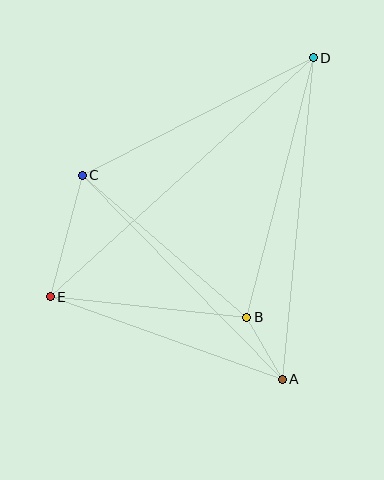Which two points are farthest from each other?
Points D and E are farthest from each other.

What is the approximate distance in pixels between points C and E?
The distance between C and E is approximately 126 pixels.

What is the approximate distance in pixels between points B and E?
The distance between B and E is approximately 198 pixels.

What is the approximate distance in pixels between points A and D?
The distance between A and D is approximately 323 pixels.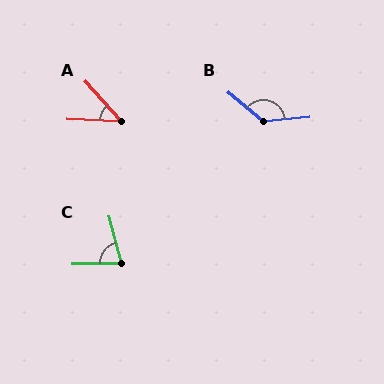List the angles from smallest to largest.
A (46°), C (76°), B (135°).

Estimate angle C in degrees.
Approximately 76 degrees.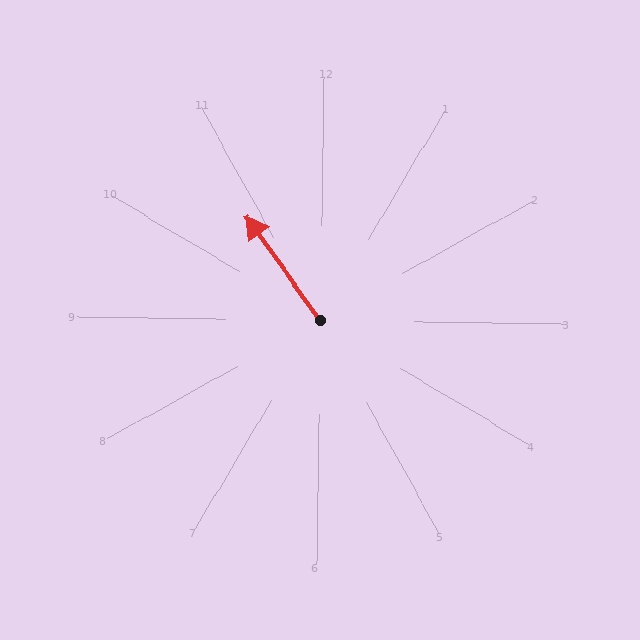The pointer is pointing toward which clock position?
Roughly 11 o'clock.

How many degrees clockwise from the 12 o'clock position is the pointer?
Approximately 324 degrees.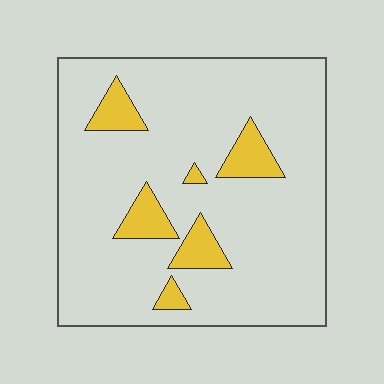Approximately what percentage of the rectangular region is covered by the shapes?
Approximately 10%.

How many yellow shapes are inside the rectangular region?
6.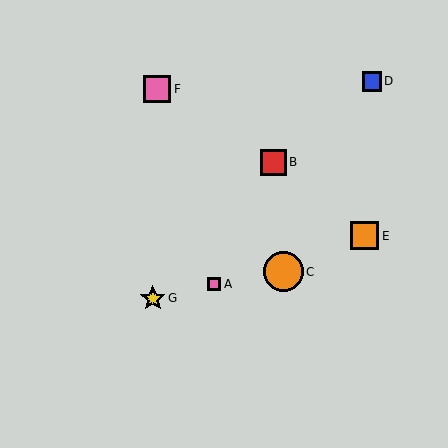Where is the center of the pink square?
The center of the pink square is at (157, 89).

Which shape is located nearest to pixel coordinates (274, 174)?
The red square (labeled B) at (273, 162) is nearest to that location.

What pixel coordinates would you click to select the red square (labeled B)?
Click at (273, 162) to select the red square B.